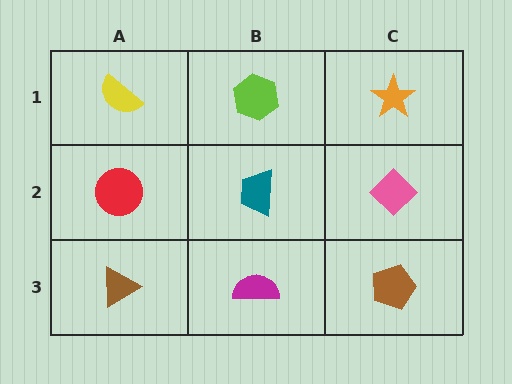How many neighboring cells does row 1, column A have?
2.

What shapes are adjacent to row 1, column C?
A pink diamond (row 2, column C), a lime hexagon (row 1, column B).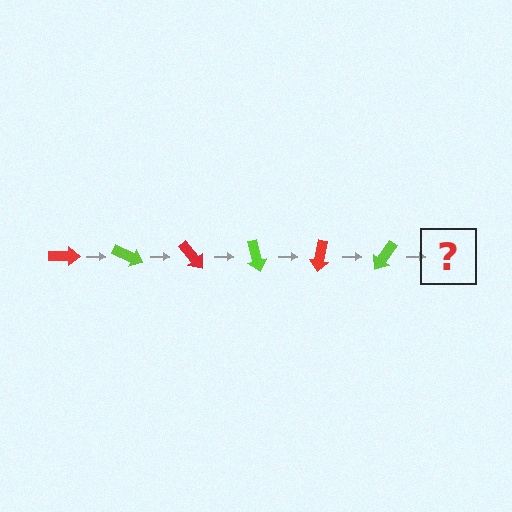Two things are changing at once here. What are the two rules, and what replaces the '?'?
The two rules are that it rotates 25 degrees each step and the color cycles through red and lime. The '?' should be a red arrow, rotated 150 degrees from the start.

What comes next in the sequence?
The next element should be a red arrow, rotated 150 degrees from the start.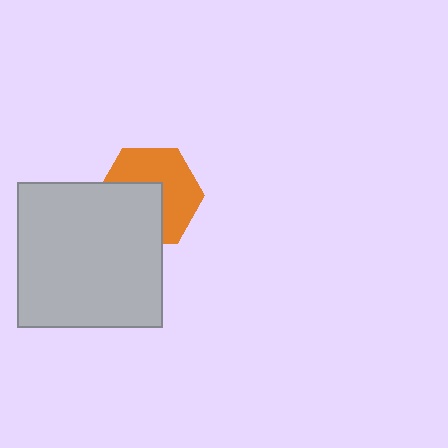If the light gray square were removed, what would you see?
You would see the complete orange hexagon.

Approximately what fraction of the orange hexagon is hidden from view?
Roughly 45% of the orange hexagon is hidden behind the light gray square.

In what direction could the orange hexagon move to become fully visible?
The orange hexagon could move toward the upper-right. That would shift it out from behind the light gray square entirely.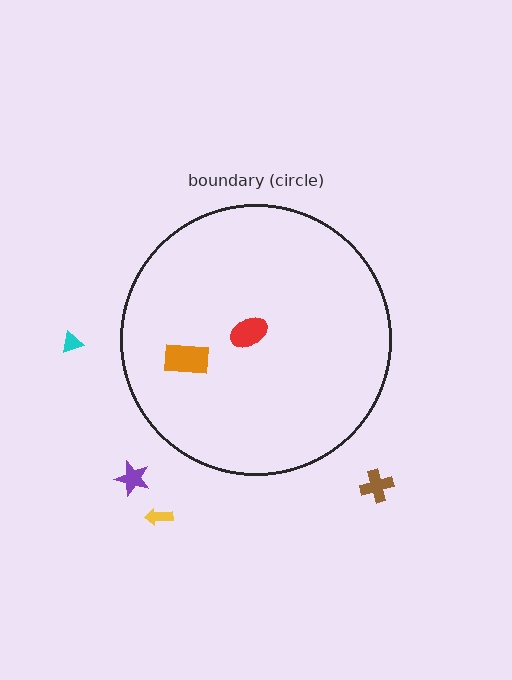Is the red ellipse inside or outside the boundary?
Inside.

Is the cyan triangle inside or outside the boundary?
Outside.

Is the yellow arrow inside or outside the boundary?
Outside.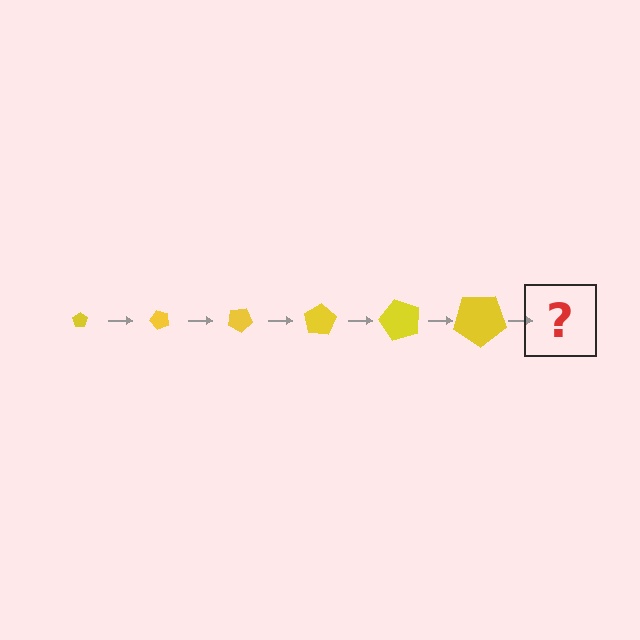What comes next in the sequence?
The next element should be a pentagon, larger than the previous one and rotated 300 degrees from the start.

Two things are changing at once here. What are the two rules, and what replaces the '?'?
The two rules are that the pentagon grows larger each step and it rotates 50 degrees each step. The '?' should be a pentagon, larger than the previous one and rotated 300 degrees from the start.